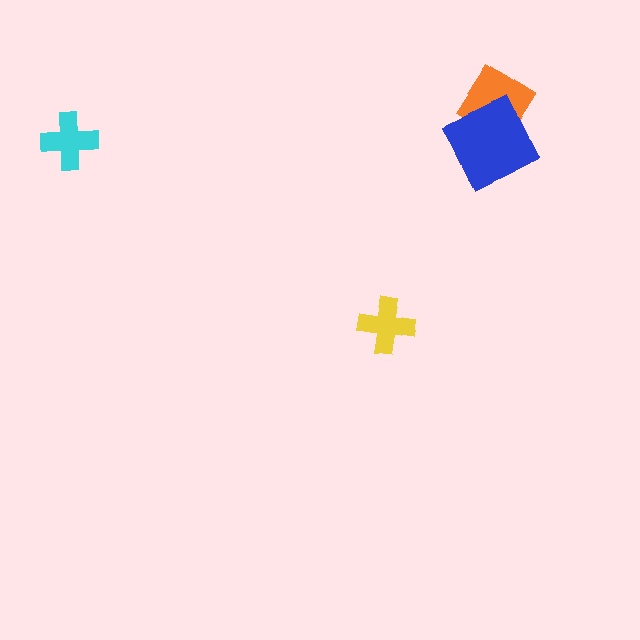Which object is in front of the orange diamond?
The blue square is in front of the orange diamond.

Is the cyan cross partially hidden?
No, no other shape covers it.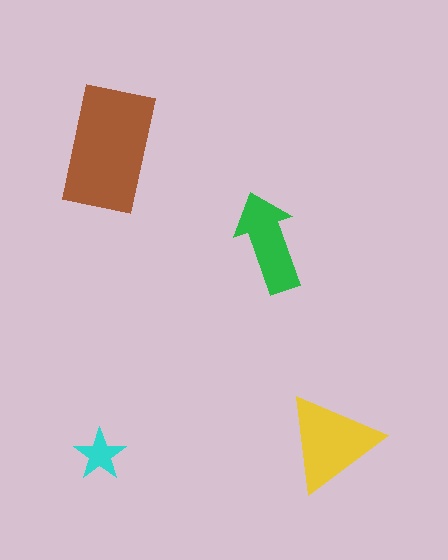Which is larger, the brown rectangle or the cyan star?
The brown rectangle.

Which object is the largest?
The brown rectangle.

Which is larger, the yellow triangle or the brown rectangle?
The brown rectangle.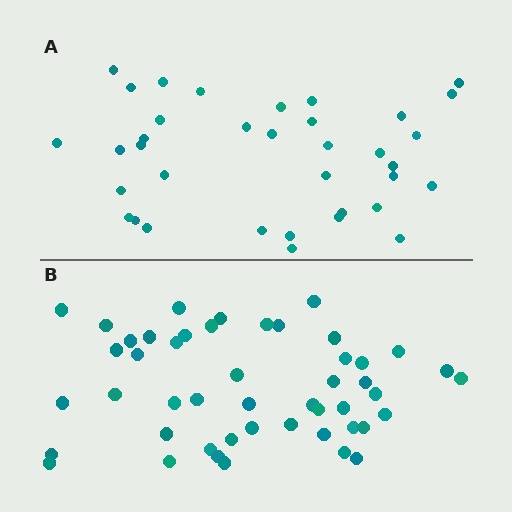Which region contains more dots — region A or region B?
Region B (the bottom region) has more dots.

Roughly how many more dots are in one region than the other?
Region B has roughly 12 or so more dots than region A.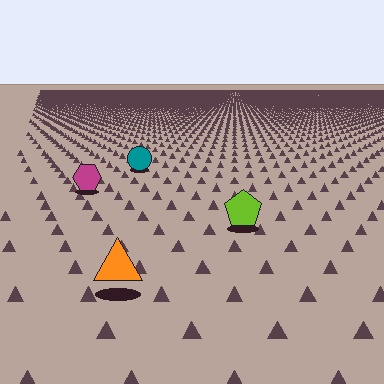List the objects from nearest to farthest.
From nearest to farthest: the orange triangle, the lime pentagon, the magenta hexagon, the teal circle.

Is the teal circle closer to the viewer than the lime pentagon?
No. The lime pentagon is closer — you can tell from the texture gradient: the ground texture is coarser near it.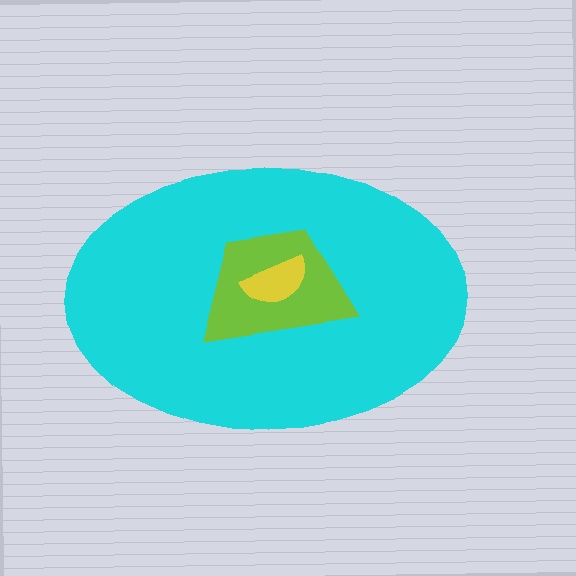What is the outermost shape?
The cyan ellipse.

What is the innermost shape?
The yellow semicircle.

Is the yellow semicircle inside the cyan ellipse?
Yes.